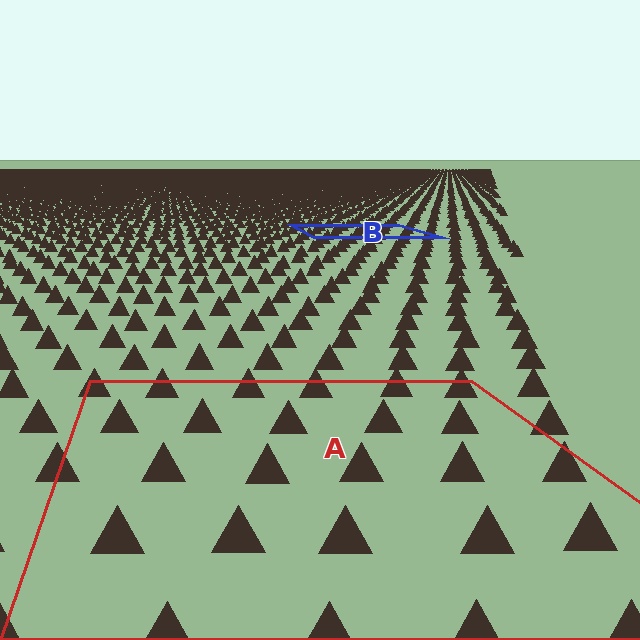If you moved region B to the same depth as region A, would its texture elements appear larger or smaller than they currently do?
They would appear larger. At a closer depth, the same texture elements are projected at a bigger on-screen size.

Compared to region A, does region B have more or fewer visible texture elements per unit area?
Region B has more texture elements per unit area — they are packed more densely because it is farther away.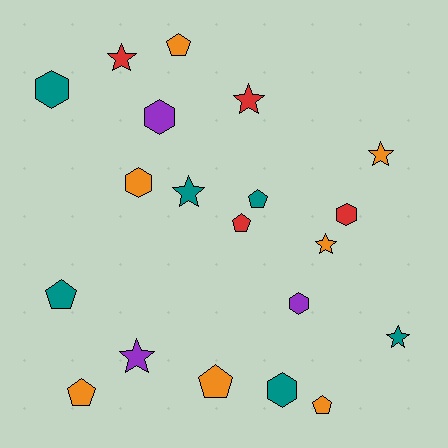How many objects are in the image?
There are 20 objects.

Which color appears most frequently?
Orange, with 7 objects.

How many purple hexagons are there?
There are 2 purple hexagons.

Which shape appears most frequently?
Pentagon, with 7 objects.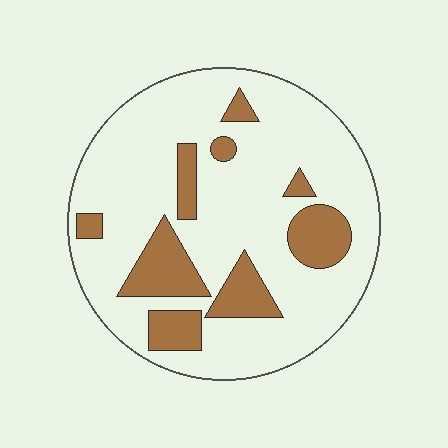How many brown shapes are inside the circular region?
9.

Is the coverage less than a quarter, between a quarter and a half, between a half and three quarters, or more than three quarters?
Less than a quarter.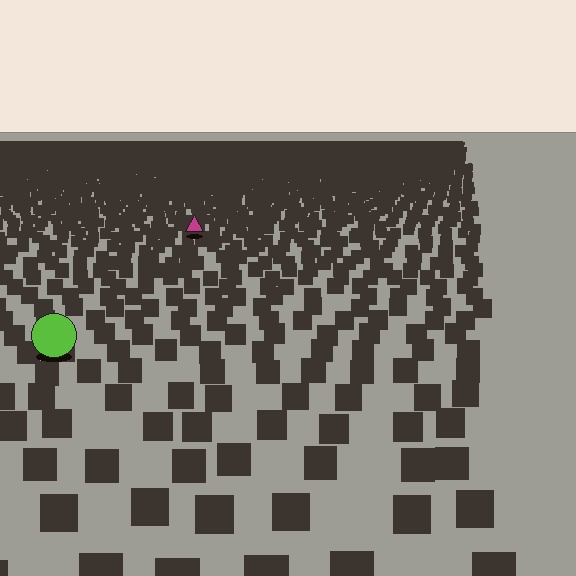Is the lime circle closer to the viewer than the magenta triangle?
Yes. The lime circle is closer — you can tell from the texture gradient: the ground texture is coarser near it.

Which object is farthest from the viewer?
The magenta triangle is farthest from the viewer. It appears smaller and the ground texture around it is denser.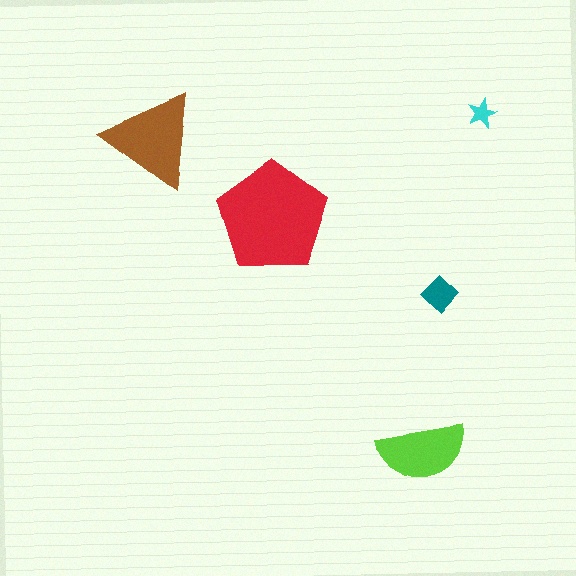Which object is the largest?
The red pentagon.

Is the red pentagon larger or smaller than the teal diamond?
Larger.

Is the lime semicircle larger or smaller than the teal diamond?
Larger.